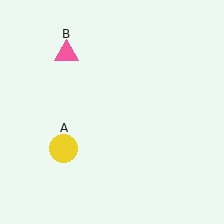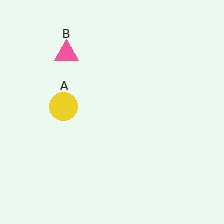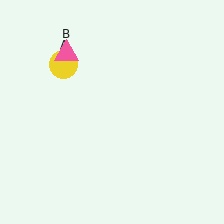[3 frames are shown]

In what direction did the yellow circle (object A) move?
The yellow circle (object A) moved up.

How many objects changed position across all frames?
1 object changed position: yellow circle (object A).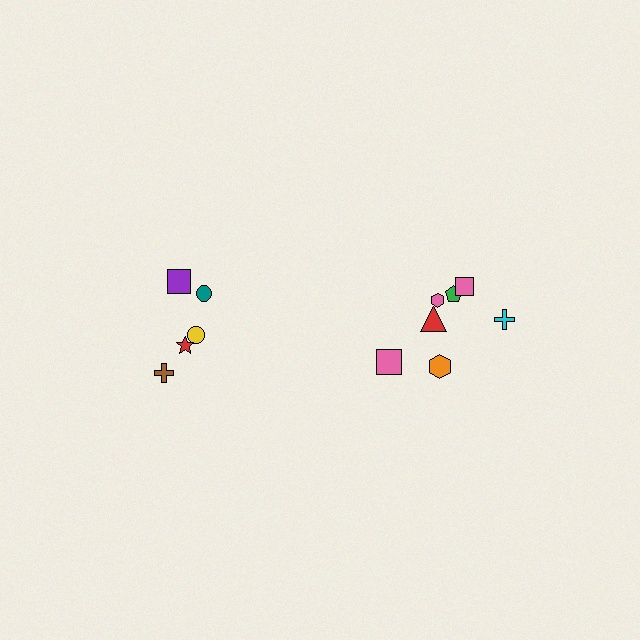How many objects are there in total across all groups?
There are 12 objects.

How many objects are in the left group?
There are 5 objects.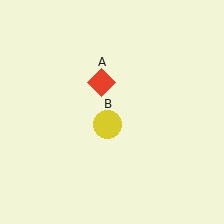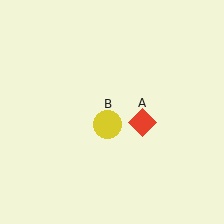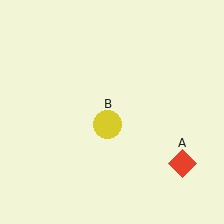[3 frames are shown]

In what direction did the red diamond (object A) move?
The red diamond (object A) moved down and to the right.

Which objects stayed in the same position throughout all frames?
Yellow circle (object B) remained stationary.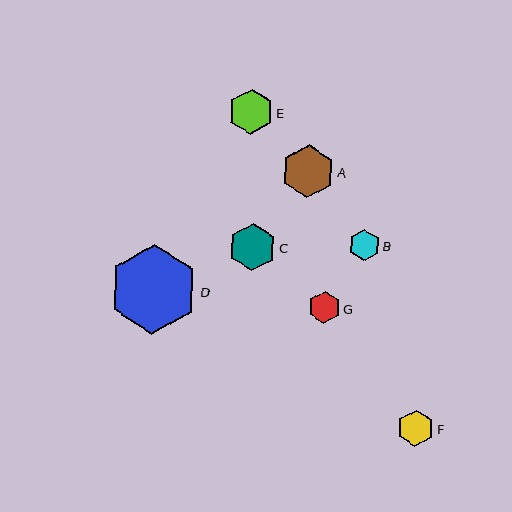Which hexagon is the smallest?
Hexagon B is the smallest with a size of approximately 31 pixels.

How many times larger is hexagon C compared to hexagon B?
Hexagon C is approximately 1.5 times the size of hexagon B.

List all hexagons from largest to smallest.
From largest to smallest: D, A, C, E, F, G, B.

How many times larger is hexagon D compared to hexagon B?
Hexagon D is approximately 2.9 times the size of hexagon B.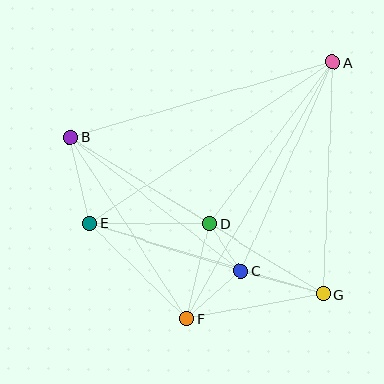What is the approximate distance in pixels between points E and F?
The distance between E and F is approximately 136 pixels.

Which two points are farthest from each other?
Points B and G are farthest from each other.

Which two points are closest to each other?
Points C and D are closest to each other.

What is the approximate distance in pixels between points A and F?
The distance between A and F is approximately 295 pixels.